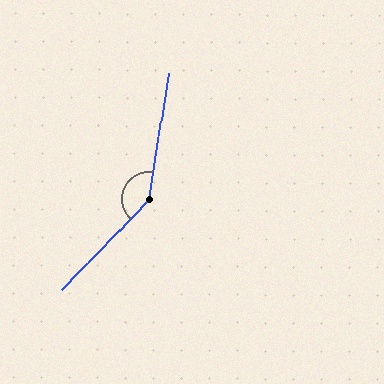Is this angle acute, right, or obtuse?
It is obtuse.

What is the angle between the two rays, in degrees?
Approximately 145 degrees.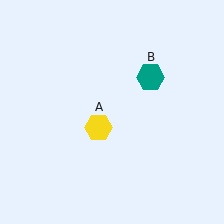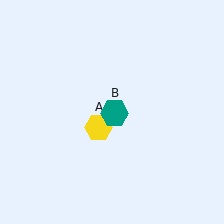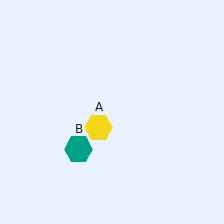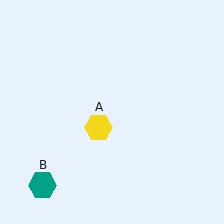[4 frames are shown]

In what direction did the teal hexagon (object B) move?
The teal hexagon (object B) moved down and to the left.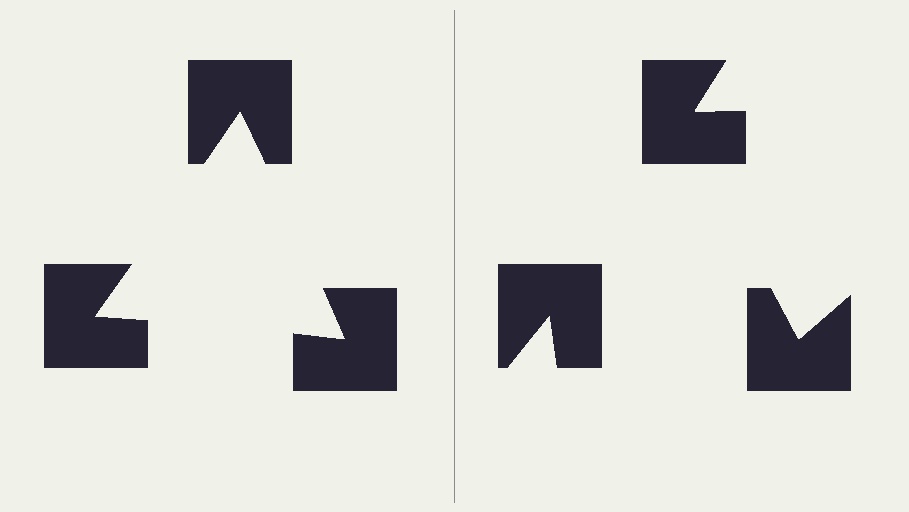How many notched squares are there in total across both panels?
6 — 3 on each side.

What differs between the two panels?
The notched squares are positioned identically on both sides; only the wedge orientations differ. On the left they align to a triangle; on the right they are misaligned.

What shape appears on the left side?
An illusory triangle.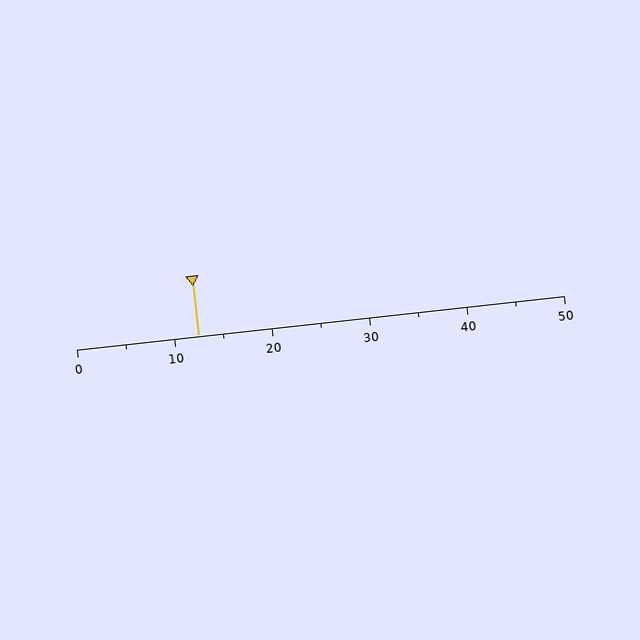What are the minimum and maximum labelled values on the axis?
The axis runs from 0 to 50.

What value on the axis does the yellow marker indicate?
The marker indicates approximately 12.5.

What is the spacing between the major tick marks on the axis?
The major ticks are spaced 10 apart.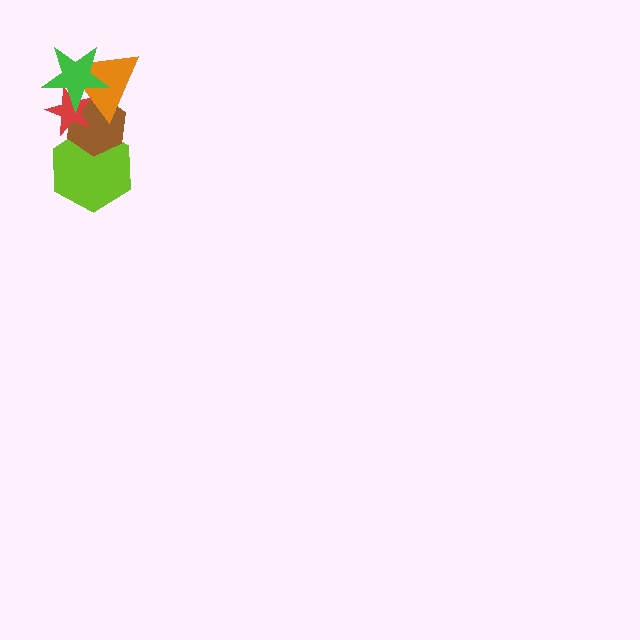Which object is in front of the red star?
The green star is in front of the red star.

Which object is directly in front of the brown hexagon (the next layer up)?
The orange triangle is directly in front of the brown hexagon.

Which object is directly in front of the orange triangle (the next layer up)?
The red star is directly in front of the orange triangle.